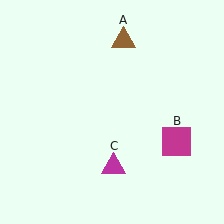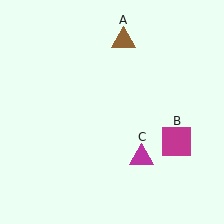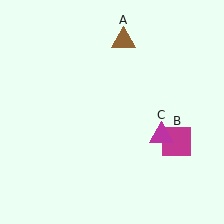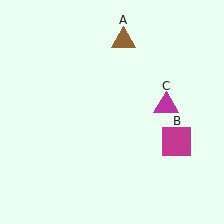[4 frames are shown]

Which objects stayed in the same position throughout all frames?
Brown triangle (object A) and magenta square (object B) remained stationary.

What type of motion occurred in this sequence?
The magenta triangle (object C) rotated counterclockwise around the center of the scene.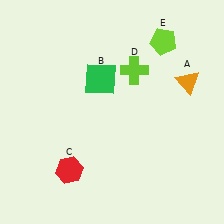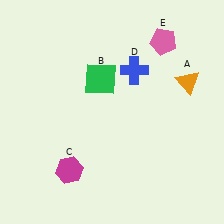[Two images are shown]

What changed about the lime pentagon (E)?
In Image 1, E is lime. In Image 2, it changed to pink.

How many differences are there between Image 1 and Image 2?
There are 3 differences between the two images.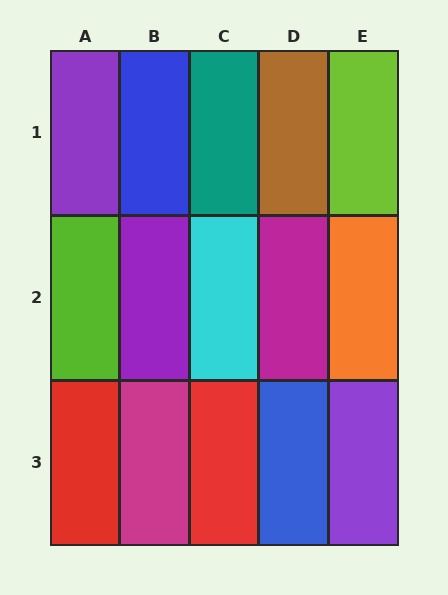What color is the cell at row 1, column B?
Blue.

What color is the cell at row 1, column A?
Purple.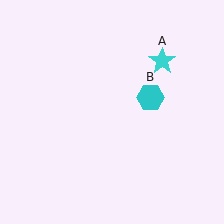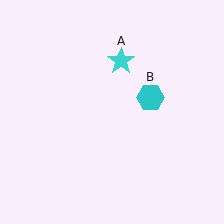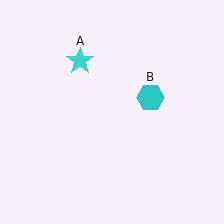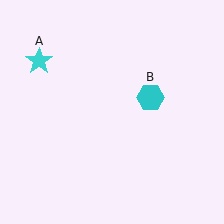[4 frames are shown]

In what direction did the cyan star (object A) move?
The cyan star (object A) moved left.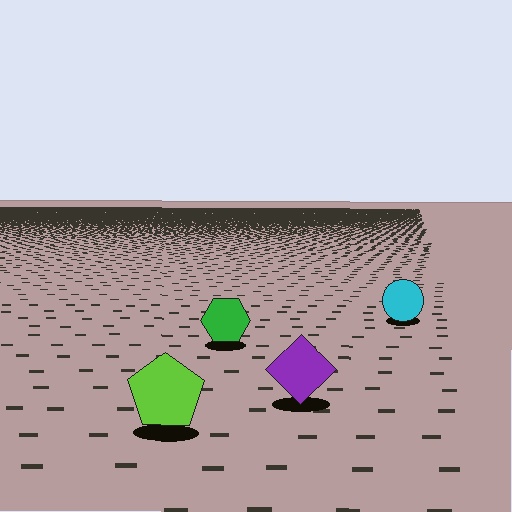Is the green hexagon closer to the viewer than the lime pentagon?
No. The lime pentagon is closer — you can tell from the texture gradient: the ground texture is coarser near it.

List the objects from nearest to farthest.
From nearest to farthest: the lime pentagon, the purple diamond, the green hexagon, the cyan circle.